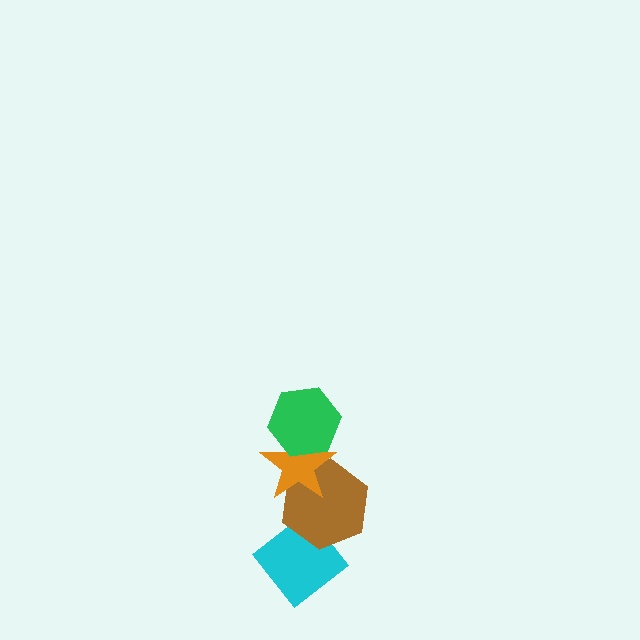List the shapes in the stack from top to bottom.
From top to bottom: the green hexagon, the orange star, the brown hexagon, the cyan diamond.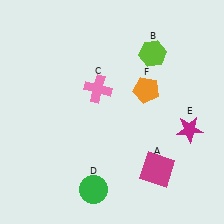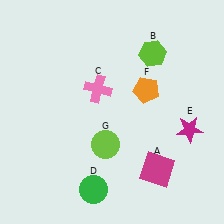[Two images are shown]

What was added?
A lime circle (G) was added in Image 2.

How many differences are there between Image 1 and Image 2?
There is 1 difference between the two images.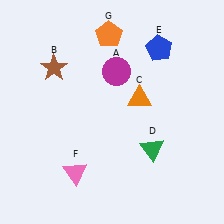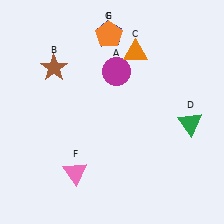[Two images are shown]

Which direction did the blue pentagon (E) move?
The blue pentagon (E) moved left.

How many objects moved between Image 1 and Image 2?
3 objects moved between the two images.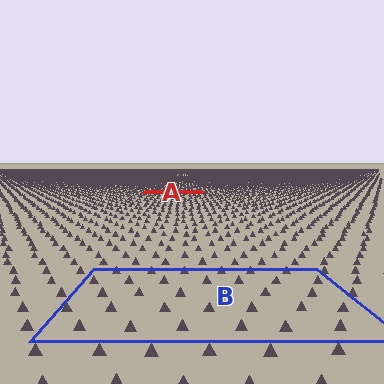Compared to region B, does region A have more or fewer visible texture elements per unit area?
Region A has more texture elements per unit area — they are packed more densely because it is farther away.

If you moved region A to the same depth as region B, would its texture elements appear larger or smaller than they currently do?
They would appear larger. At a closer depth, the same texture elements are projected at a bigger on-screen size.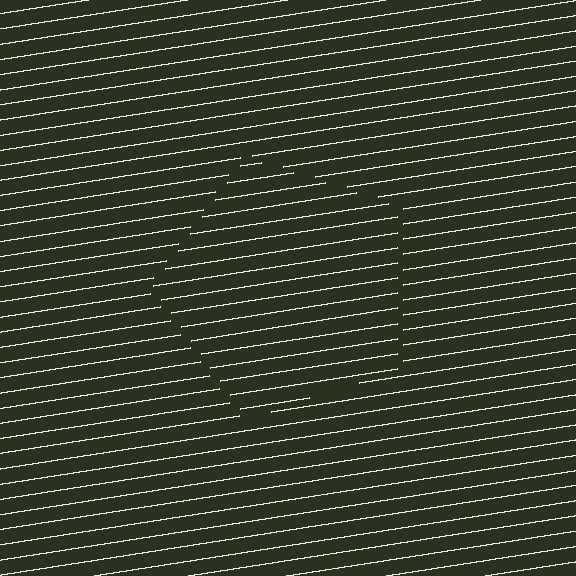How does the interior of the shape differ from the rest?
The interior of the shape contains the same grating, shifted by half a period — the contour is defined by the phase discontinuity where line-ends from the inner and outer gratings abut.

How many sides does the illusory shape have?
5 sides — the line-ends trace a pentagon.